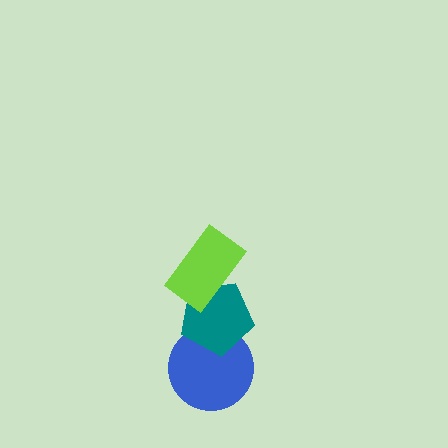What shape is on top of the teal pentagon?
The lime rectangle is on top of the teal pentagon.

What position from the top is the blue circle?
The blue circle is 3rd from the top.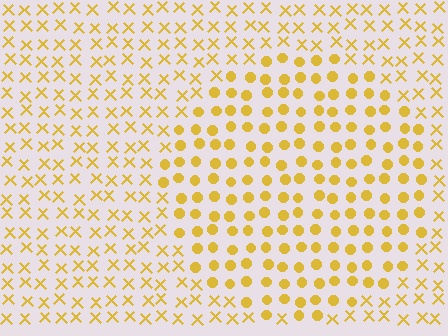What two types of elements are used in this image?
The image uses circles inside the circle region and X marks outside it.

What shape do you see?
I see a circle.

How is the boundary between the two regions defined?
The boundary is defined by a change in element shape: circles inside vs. X marks outside. All elements share the same color and spacing.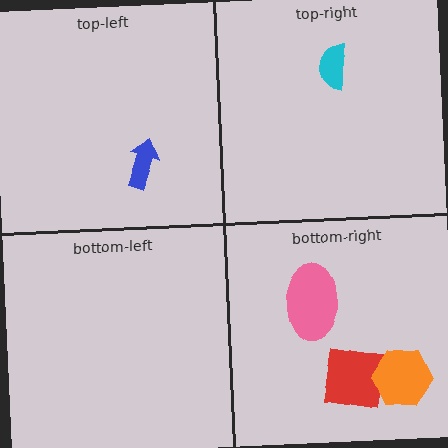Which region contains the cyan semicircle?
The top-right region.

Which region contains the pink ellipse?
The bottom-right region.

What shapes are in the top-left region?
The blue arrow.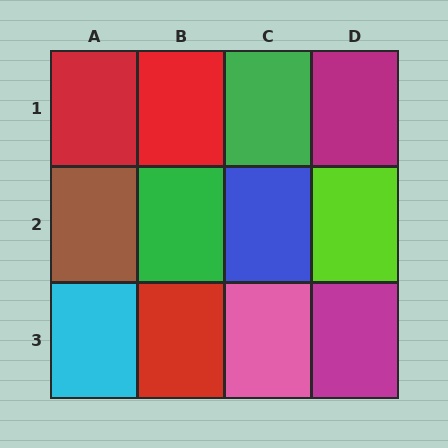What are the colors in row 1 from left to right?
Red, red, green, magenta.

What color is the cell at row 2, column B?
Green.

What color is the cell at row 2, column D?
Lime.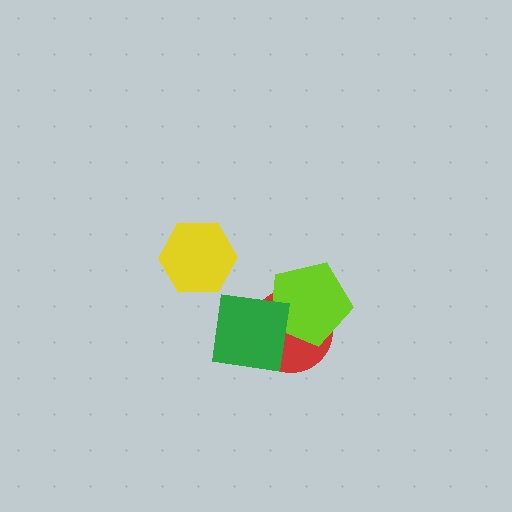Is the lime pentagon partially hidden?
Yes, it is partially covered by another shape.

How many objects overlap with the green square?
2 objects overlap with the green square.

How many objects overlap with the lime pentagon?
2 objects overlap with the lime pentagon.